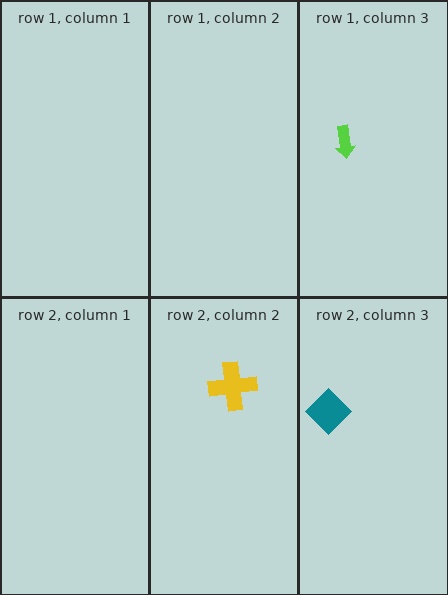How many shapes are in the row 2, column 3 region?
1.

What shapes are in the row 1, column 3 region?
The lime arrow.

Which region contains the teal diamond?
The row 2, column 3 region.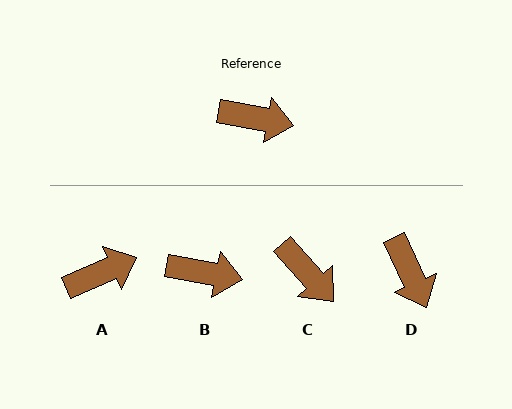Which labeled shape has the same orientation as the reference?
B.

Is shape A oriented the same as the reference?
No, it is off by about 34 degrees.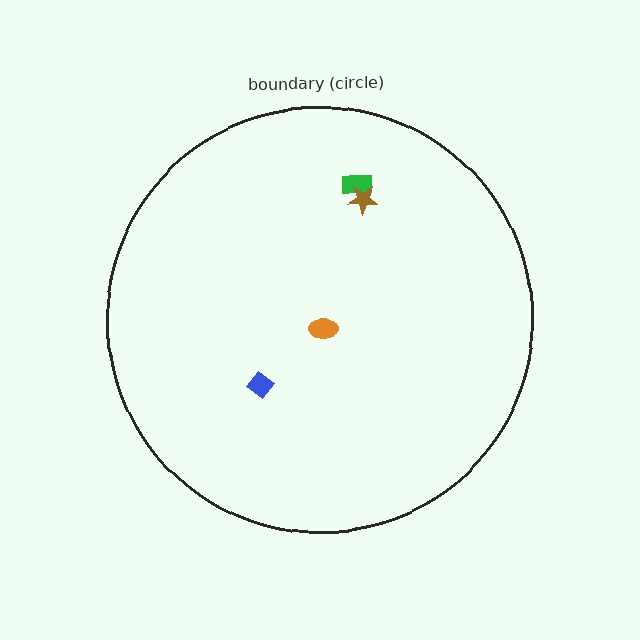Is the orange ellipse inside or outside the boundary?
Inside.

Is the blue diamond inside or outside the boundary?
Inside.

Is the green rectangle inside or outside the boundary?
Inside.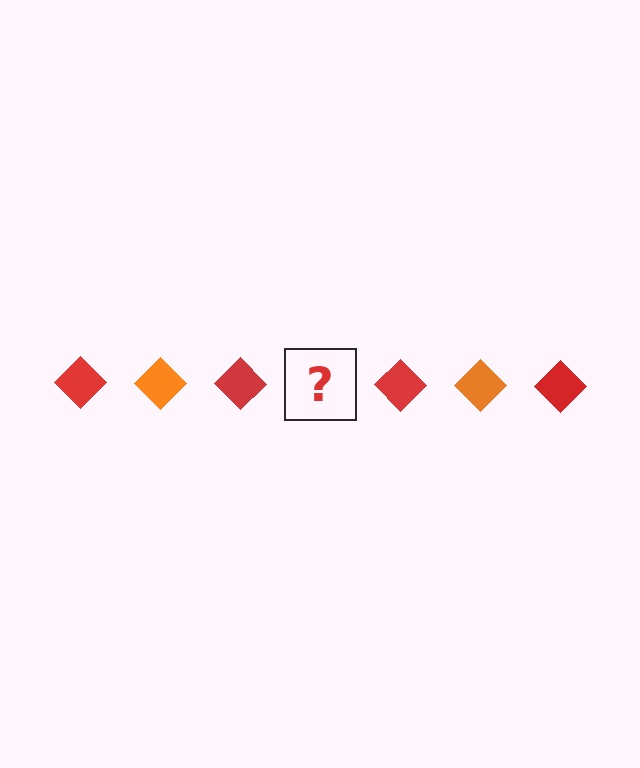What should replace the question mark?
The question mark should be replaced with an orange diamond.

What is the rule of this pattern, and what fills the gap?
The rule is that the pattern cycles through red, orange diamonds. The gap should be filled with an orange diamond.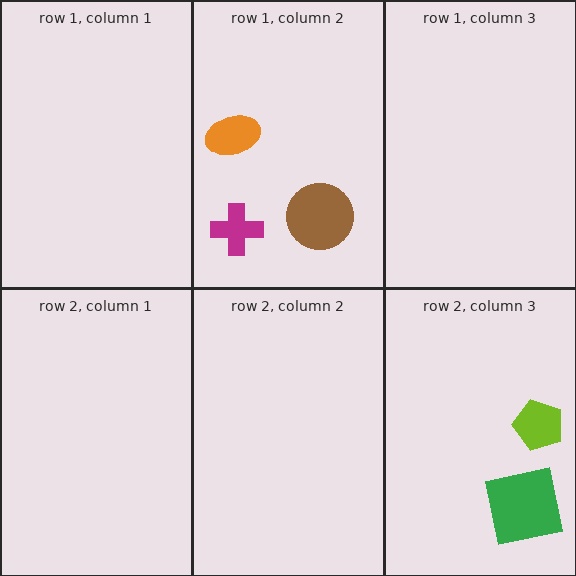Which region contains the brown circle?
The row 1, column 2 region.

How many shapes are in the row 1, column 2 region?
3.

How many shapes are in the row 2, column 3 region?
2.